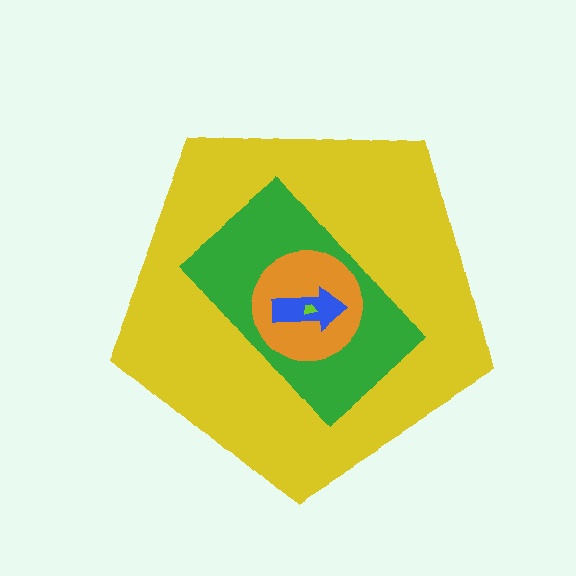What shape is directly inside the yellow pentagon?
The green rectangle.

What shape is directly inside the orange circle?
The blue arrow.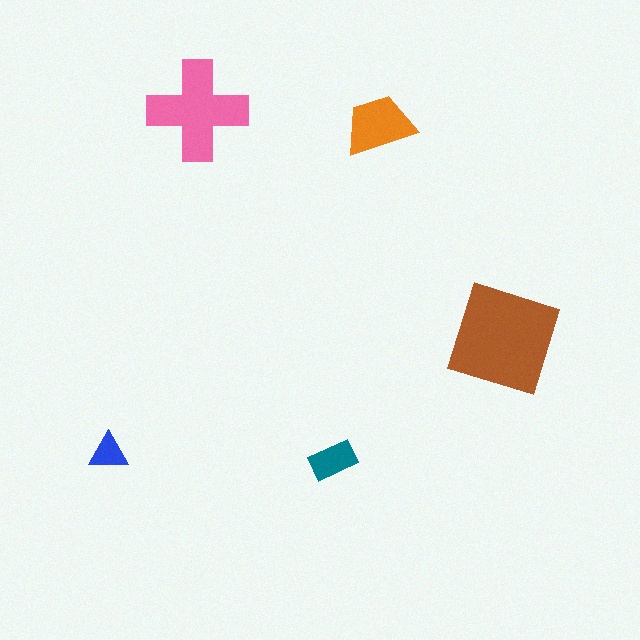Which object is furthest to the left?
The blue triangle is leftmost.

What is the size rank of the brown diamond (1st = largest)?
1st.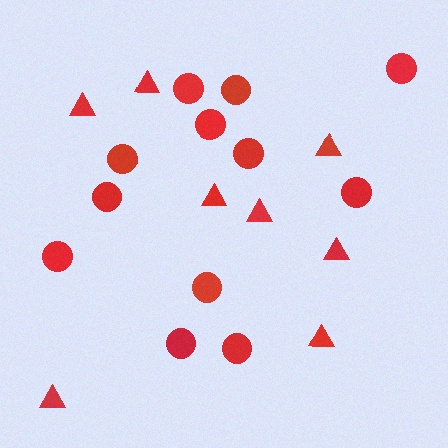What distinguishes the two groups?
There are 2 groups: one group of triangles (8) and one group of circles (12).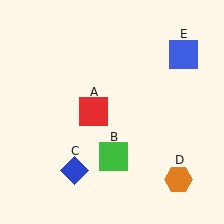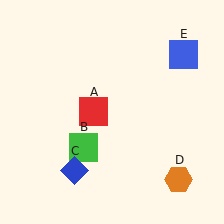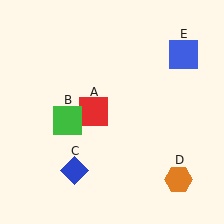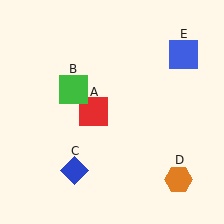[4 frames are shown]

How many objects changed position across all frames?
1 object changed position: green square (object B).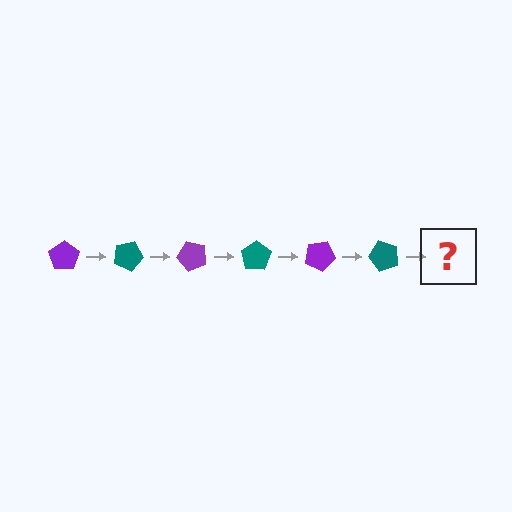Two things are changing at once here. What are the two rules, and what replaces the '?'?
The two rules are that it rotates 25 degrees each step and the color cycles through purple and teal. The '?' should be a purple pentagon, rotated 150 degrees from the start.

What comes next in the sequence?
The next element should be a purple pentagon, rotated 150 degrees from the start.